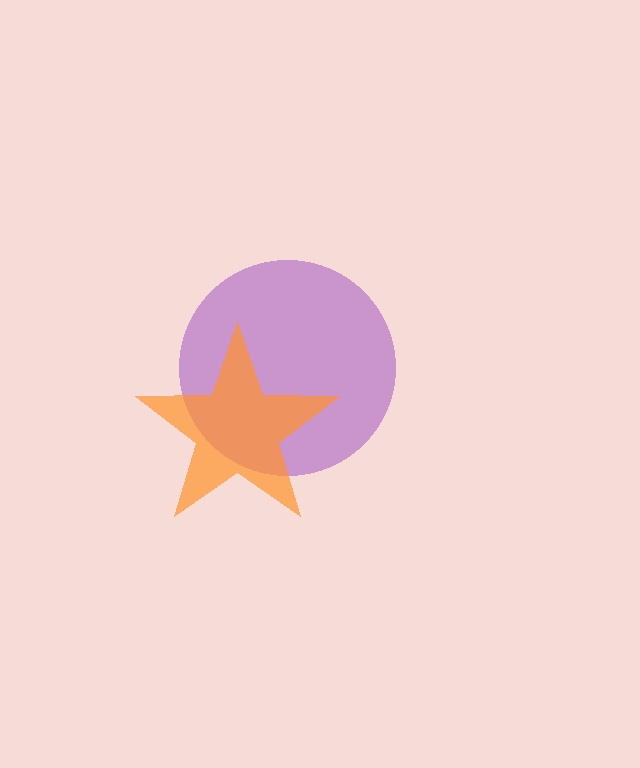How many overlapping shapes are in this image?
There are 2 overlapping shapes in the image.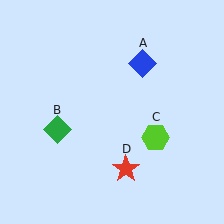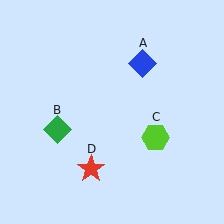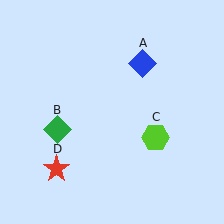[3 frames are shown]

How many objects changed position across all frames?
1 object changed position: red star (object D).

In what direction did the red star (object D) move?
The red star (object D) moved left.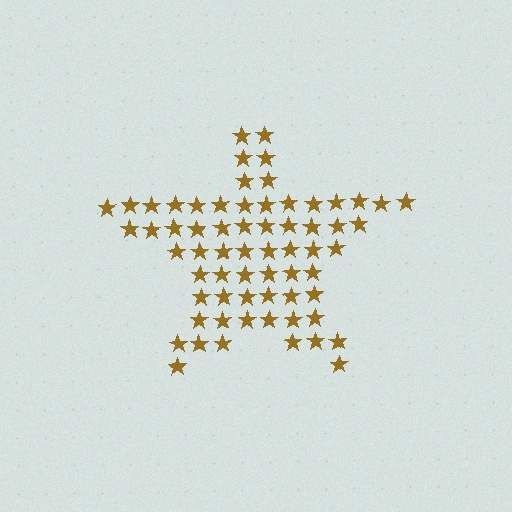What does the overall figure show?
The overall figure shows a star.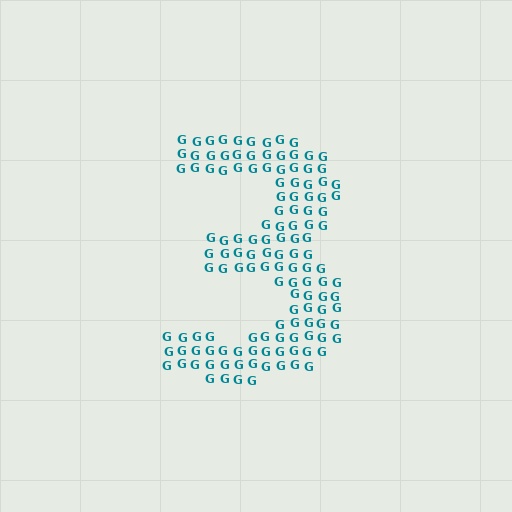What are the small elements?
The small elements are letter G's.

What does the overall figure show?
The overall figure shows the digit 3.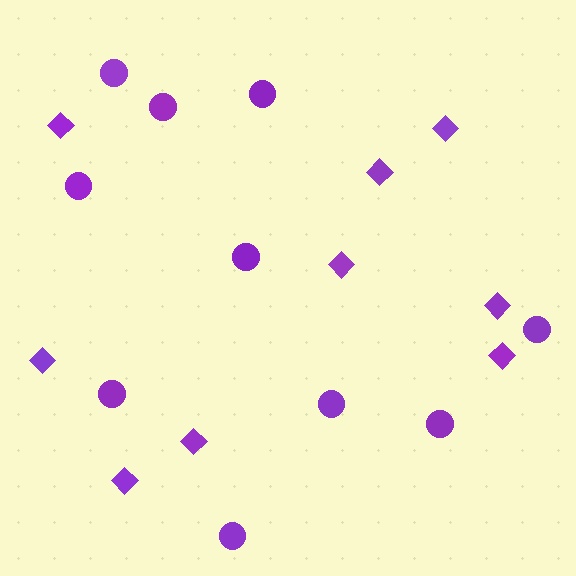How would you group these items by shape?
There are 2 groups: one group of circles (10) and one group of diamonds (9).